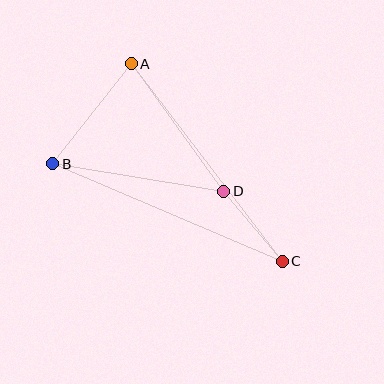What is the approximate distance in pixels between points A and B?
The distance between A and B is approximately 127 pixels.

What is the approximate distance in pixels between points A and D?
The distance between A and D is approximately 158 pixels.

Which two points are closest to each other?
Points C and D are closest to each other.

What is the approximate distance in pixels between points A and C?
The distance between A and C is approximately 249 pixels.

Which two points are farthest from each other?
Points B and C are farthest from each other.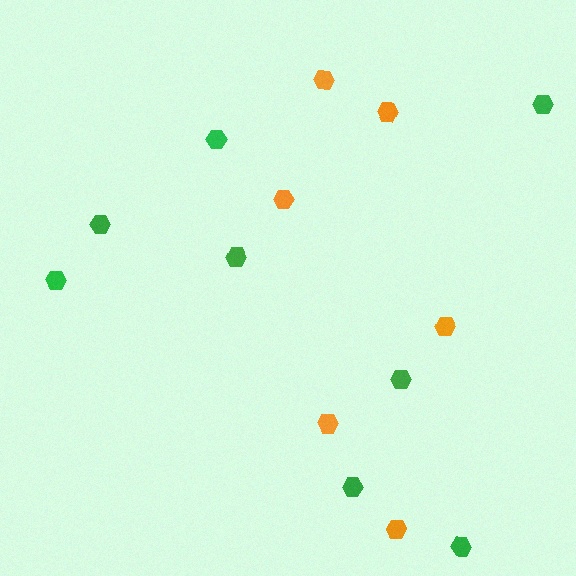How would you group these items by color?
There are 2 groups: one group of orange hexagons (6) and one group of green hexagons (8).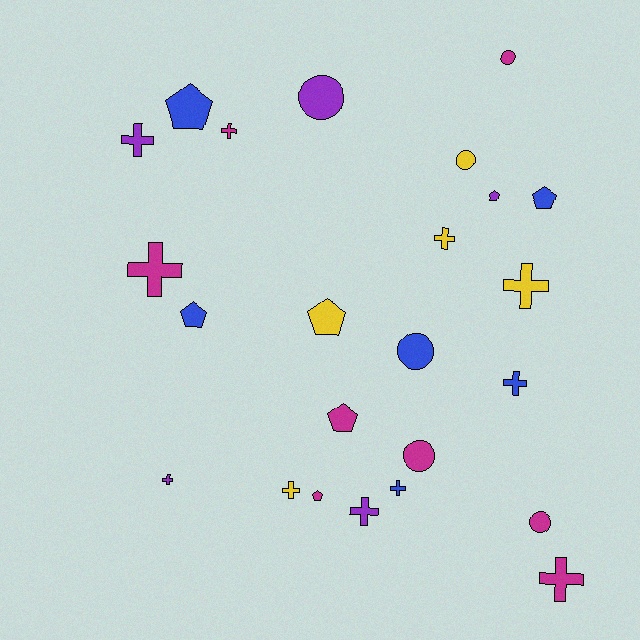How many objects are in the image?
There are 24 objects.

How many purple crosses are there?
There are 3 purple crosses.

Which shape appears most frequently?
Cross, with 11 objects.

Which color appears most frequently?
Magenta, with 8 objects.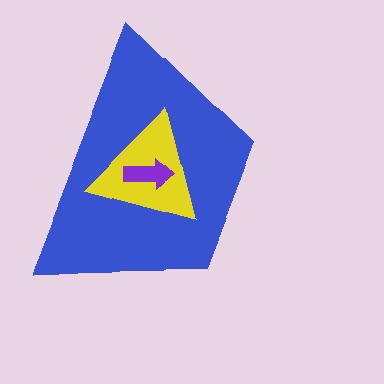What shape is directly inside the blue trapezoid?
The yellow triangle.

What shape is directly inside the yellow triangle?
The purple arrow.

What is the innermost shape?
The purple arrow.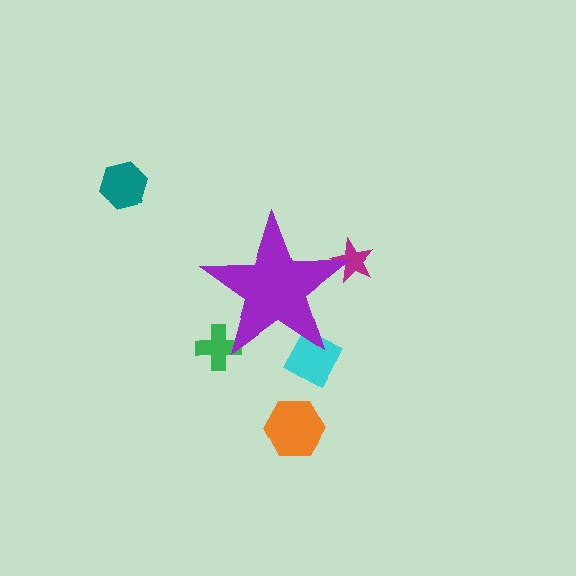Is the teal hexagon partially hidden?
No, the teal hexagon is fully visible.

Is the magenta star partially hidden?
Yes, the magenta star is partially hidden behind the purple star.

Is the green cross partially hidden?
Yes, the green cross is partially hidden behind the purple star.